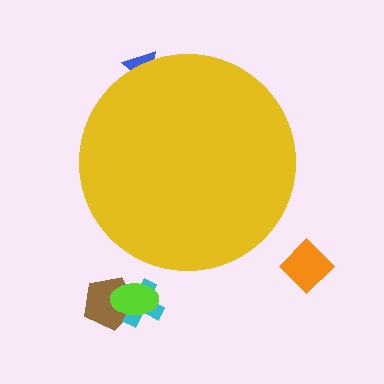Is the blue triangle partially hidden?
Yes, the blue triangle is partially hidden behind the yellow circle.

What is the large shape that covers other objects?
A yellow circle.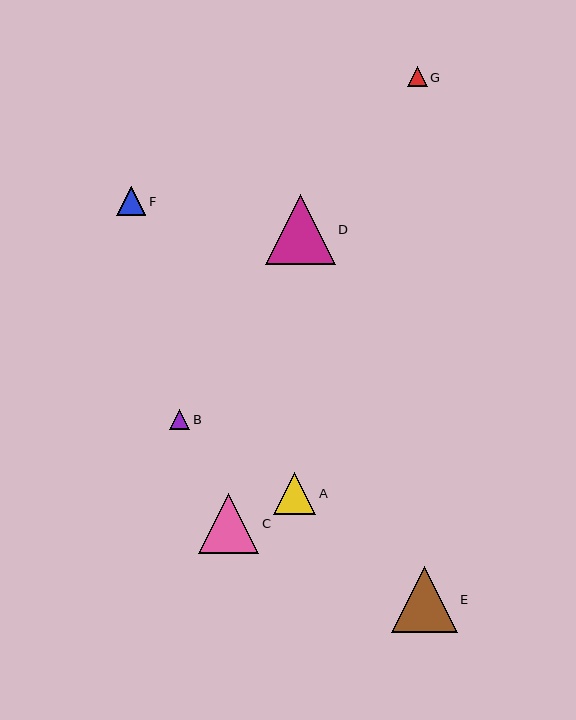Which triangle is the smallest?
Triangle G is the smallest with a size of approximately 20 pixels.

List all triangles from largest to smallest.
From largest to smallest: D, E, C, A, F, B, G.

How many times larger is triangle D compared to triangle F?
Triangle D is approximately 2.4 times the size of triangle F.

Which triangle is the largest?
Triangle D is the largest with a size of approximately 69 pixels.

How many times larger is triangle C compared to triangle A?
Triangle C is approximately 1.4 times the size of triangle A.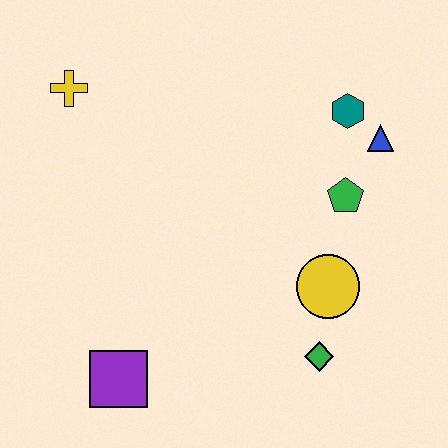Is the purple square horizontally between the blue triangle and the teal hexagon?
No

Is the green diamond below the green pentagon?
Yes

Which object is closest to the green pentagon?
The blue triangle is closest to the green pentagon.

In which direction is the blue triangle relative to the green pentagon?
The blue triangle is above the green pentagon.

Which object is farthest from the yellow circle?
The yellow cross is farthest from the yellow circle.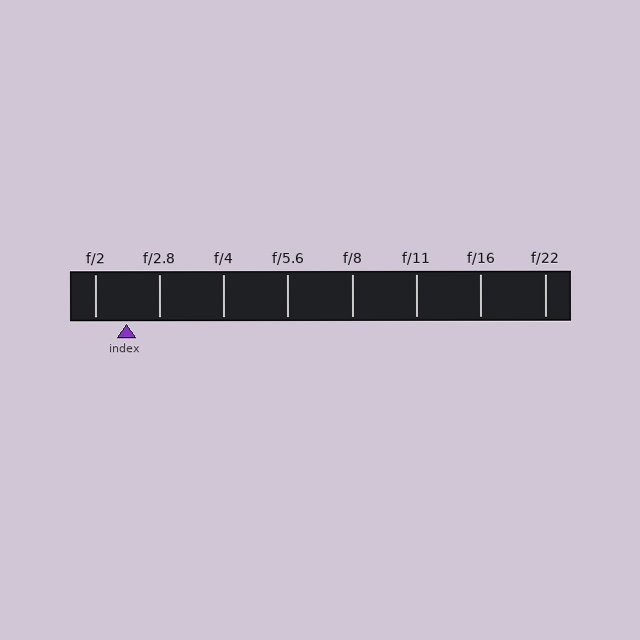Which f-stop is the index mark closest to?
The index mark is closest to f/2.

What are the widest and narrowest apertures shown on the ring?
The widest aperture shown is f/2 and the narrowest is f/22.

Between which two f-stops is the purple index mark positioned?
The index mark is between f/2 and f/2.8.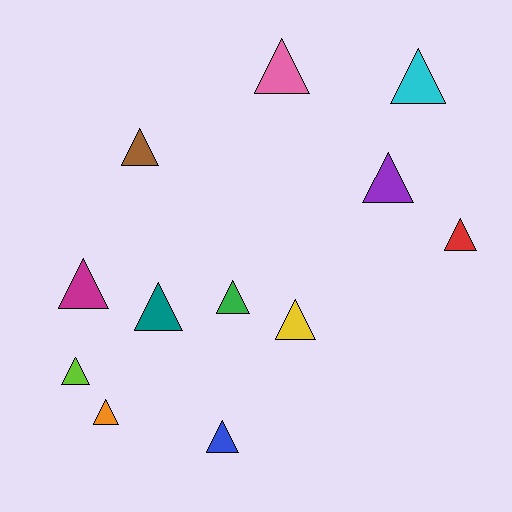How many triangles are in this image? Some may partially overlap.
There are 12 triangles.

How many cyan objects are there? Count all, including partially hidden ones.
There is 1 cyan object.